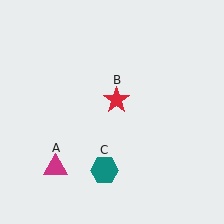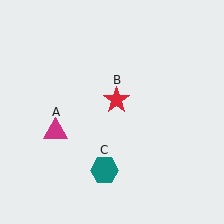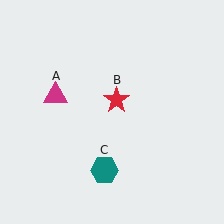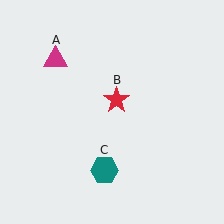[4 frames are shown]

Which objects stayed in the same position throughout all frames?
Red star (object B) and teal hexagon (object C) remained stationary.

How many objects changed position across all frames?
1 object changed position: magenta triangle (object A).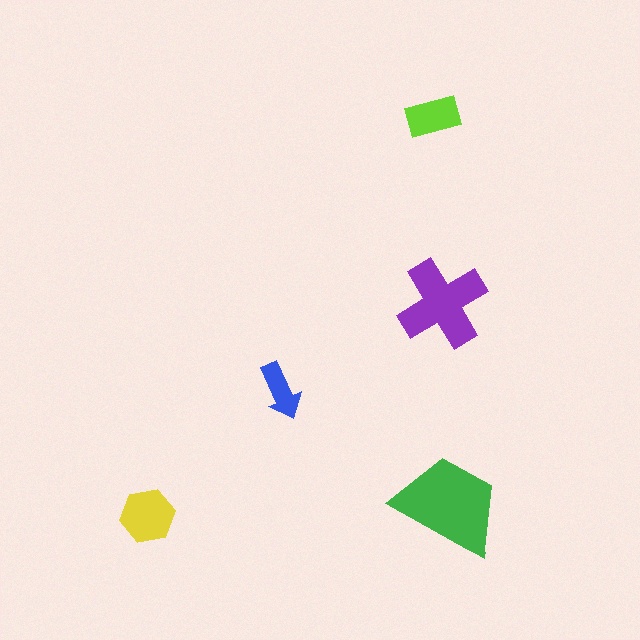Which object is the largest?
The green trapezoid.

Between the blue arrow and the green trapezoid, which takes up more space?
The green trapezoid.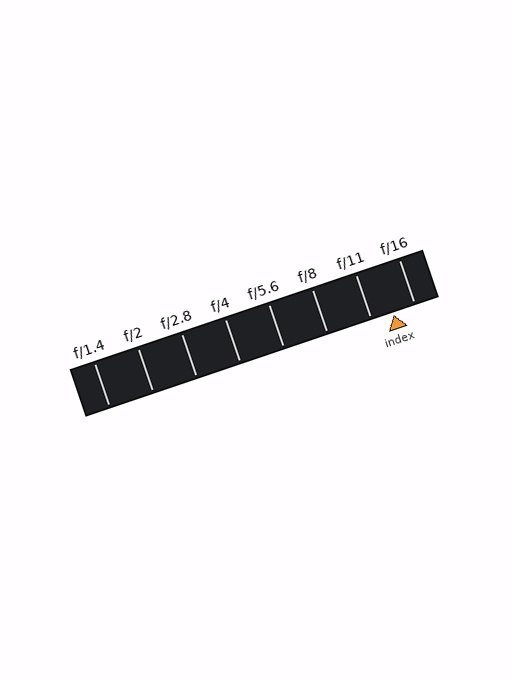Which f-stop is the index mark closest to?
The index mark is closest to f/16.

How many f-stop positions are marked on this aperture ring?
There are 8 f-stop positions marked.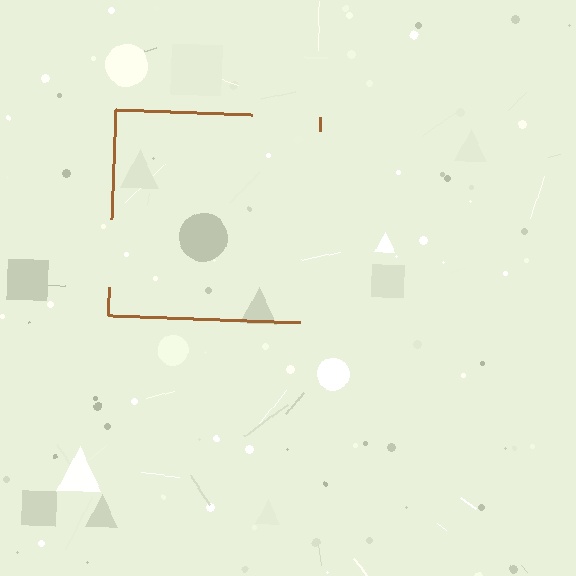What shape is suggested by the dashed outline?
The dashed outline suggests a square.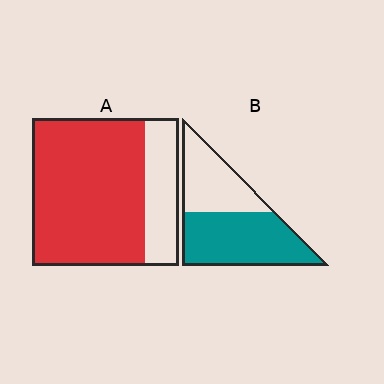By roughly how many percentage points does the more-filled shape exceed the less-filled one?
By roughly 15 percentage points (A over B).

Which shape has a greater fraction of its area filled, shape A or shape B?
Shape A.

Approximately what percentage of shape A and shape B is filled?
A is approximately 75% and B is approximately 60%.